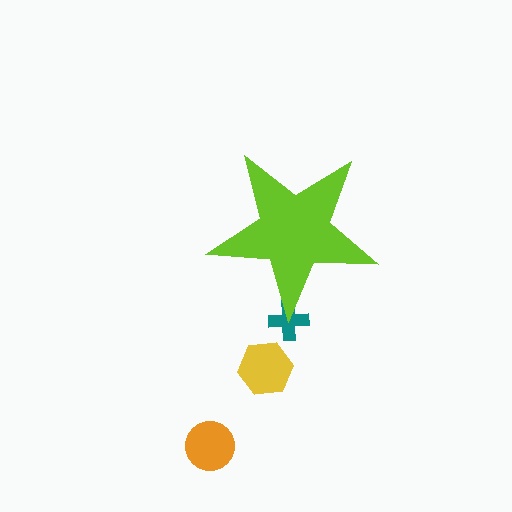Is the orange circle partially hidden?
No, the orange circle is fully visible.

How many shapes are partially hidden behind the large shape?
1 shape is partially hidden.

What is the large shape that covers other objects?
A lime star.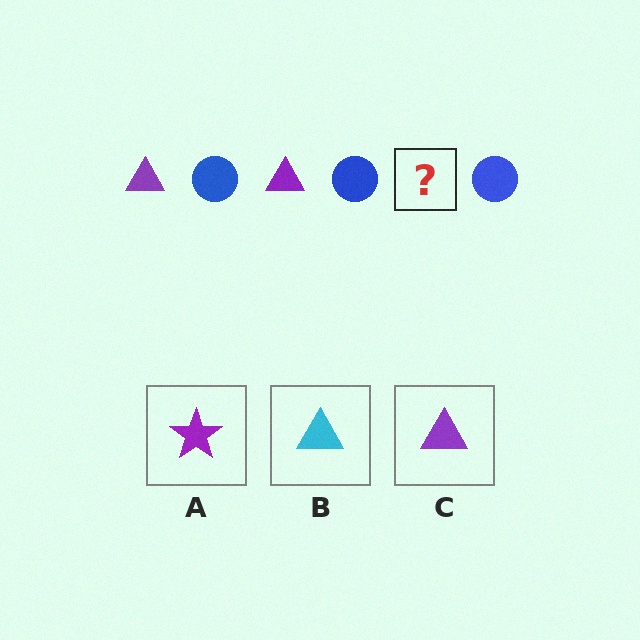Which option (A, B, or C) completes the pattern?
C.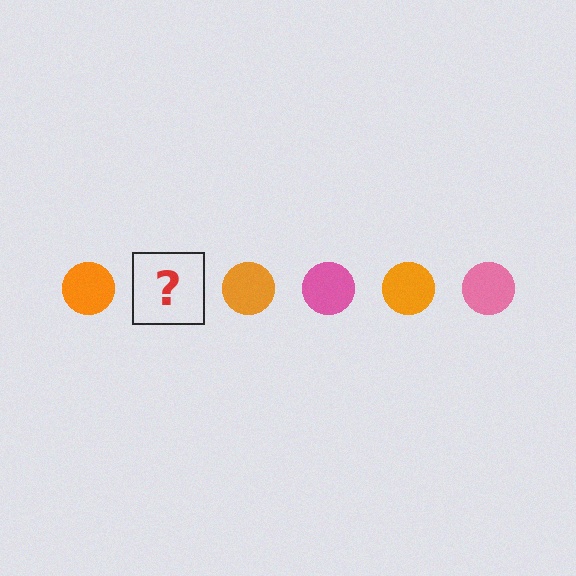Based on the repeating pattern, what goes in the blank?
The blank should be a pink circle.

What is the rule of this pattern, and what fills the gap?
The rule is that the pattern cycles through orange, pink circles. The gap should be filled with a pink circle.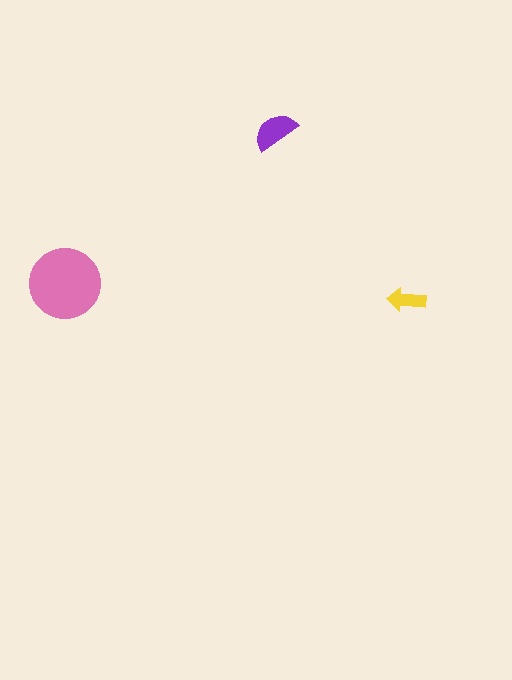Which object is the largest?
The pink circle.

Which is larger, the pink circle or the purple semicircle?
The pink circle.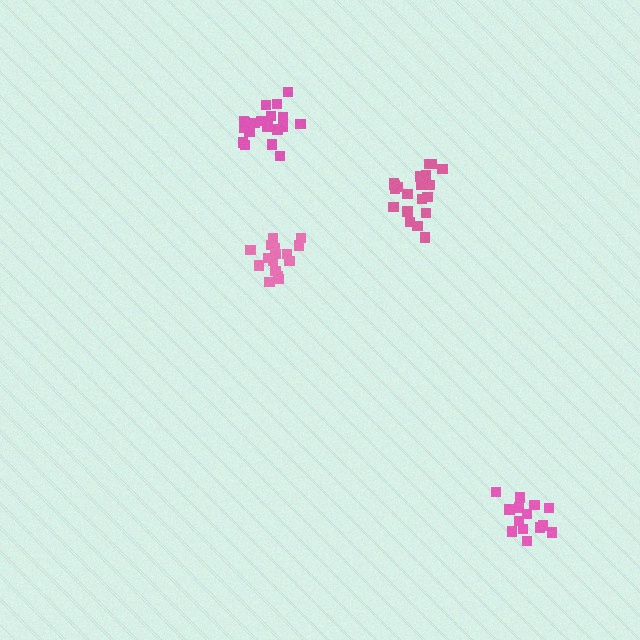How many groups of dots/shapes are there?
There are 4 groups.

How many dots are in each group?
Group 1: 20 dots, Group 2: 20 dots, Group 3: 16 dots, Group 4: 17 dots (73 total).